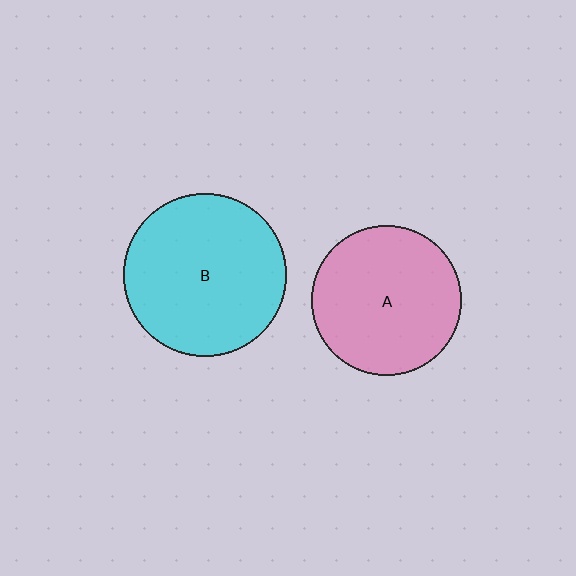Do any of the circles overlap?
No, none of the circles overlap.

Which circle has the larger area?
Circle B (cyan).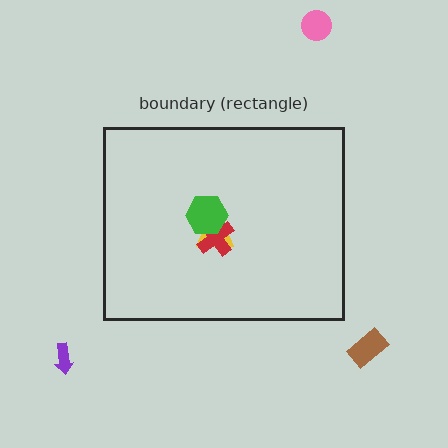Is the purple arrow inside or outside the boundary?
Outside.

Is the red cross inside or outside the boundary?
Inside.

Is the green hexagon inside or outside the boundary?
Inside.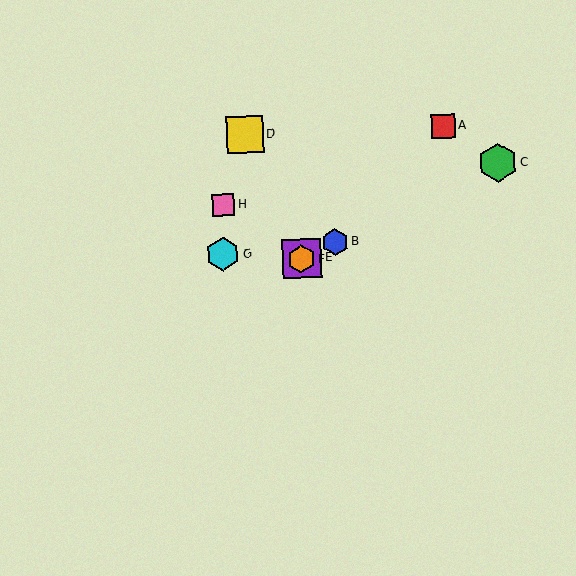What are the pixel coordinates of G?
Object G is at (223, 254).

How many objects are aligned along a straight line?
4 objects (B, C, E, F) are aligned along a straight line.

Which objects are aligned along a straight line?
Objects B, C, E, F are aligned along a straight line.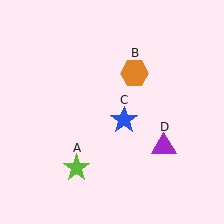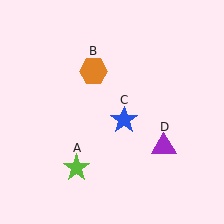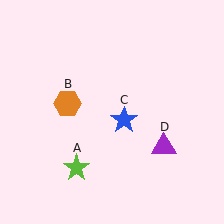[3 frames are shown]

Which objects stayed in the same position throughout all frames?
Lime star (object A) and blue star (object C) and purple triangle (object D) remained stationary.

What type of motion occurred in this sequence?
The orange hexagon (object B) rotated counterclockwise around the center of the scene.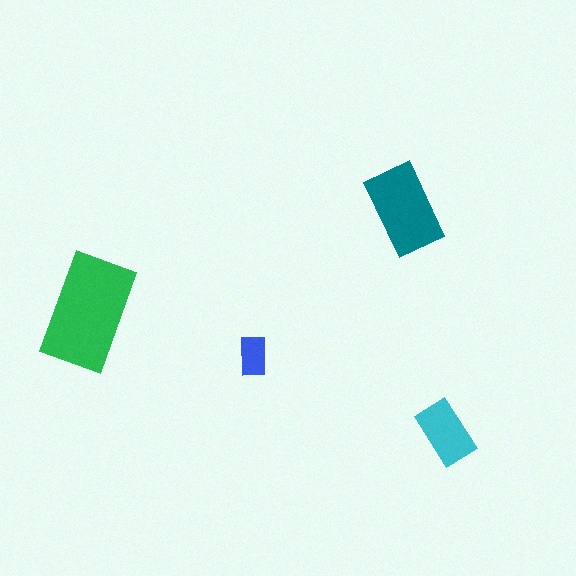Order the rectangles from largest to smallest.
the green one, the teal one, the cyan one, the blue one.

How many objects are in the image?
There are 4 objects in the image.